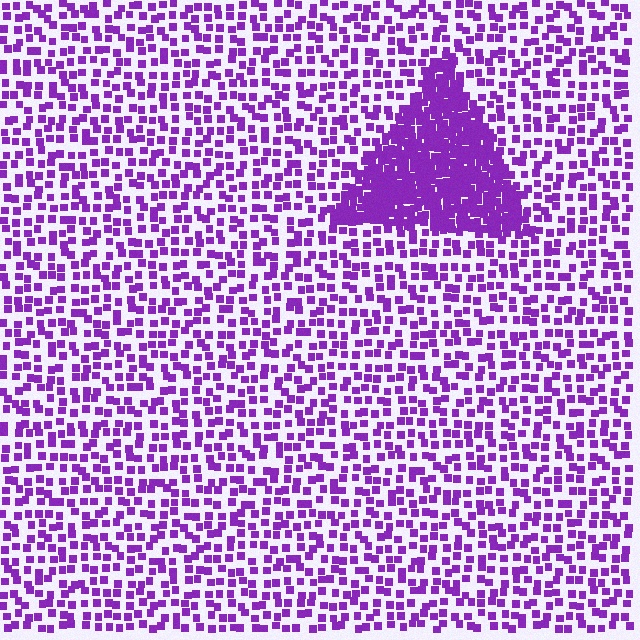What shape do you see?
I see a triangle.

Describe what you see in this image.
The image contains small purple elements arranged at two different densities. A triangle-shaped region is visible where the elements are more densely packed than the surrounding area.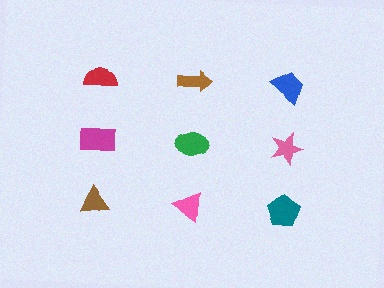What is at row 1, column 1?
A red semicircle.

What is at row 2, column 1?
A magenta rectangle.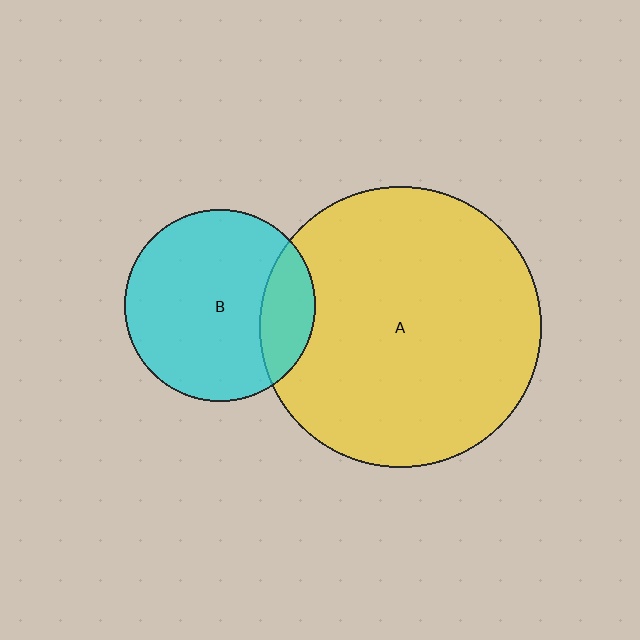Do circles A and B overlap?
Yes.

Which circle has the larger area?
Circle A (yellow).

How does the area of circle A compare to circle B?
Approximately 2.2 times.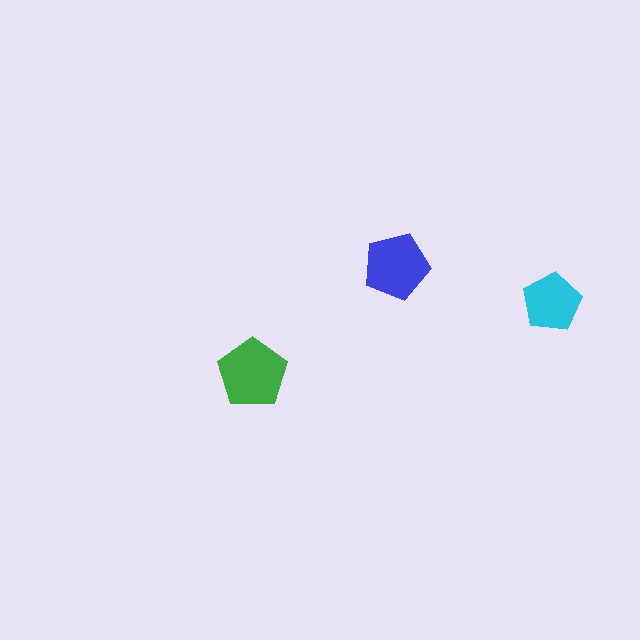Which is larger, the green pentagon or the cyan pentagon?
The green one.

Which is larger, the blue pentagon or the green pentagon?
The green one.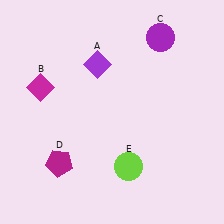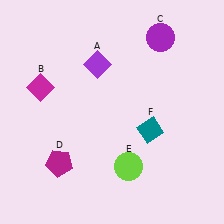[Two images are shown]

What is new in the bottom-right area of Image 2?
A teal diamond (F) was added in the bottom-right area of Image 2.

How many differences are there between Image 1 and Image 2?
There is 1 difference between the two images.